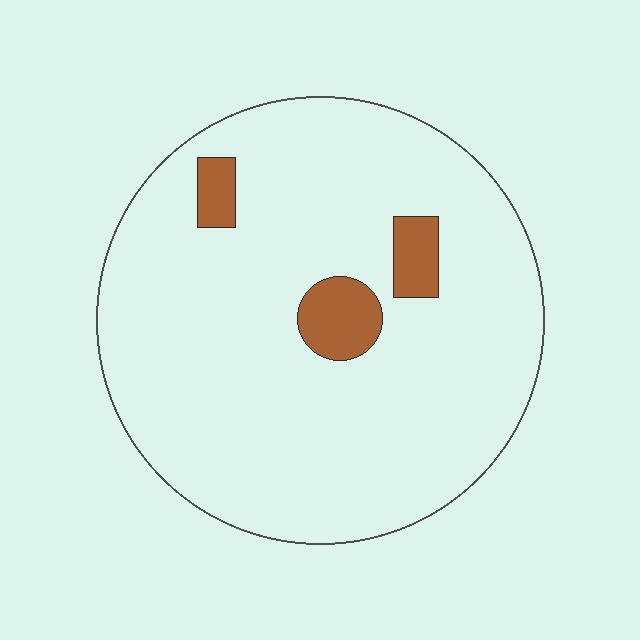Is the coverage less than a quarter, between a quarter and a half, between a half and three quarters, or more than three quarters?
Less than a quarter.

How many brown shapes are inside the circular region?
3.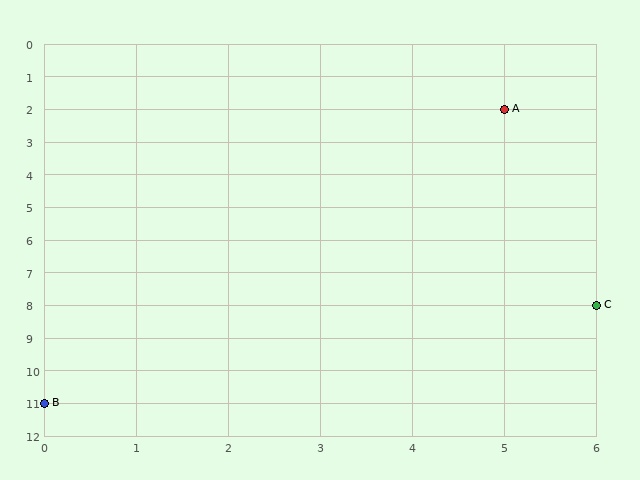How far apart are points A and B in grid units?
Points A and B are 5 columns and 9 rows apart (about 10.3 grid units diagonally).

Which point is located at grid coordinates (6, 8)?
Point C is at (6, 8).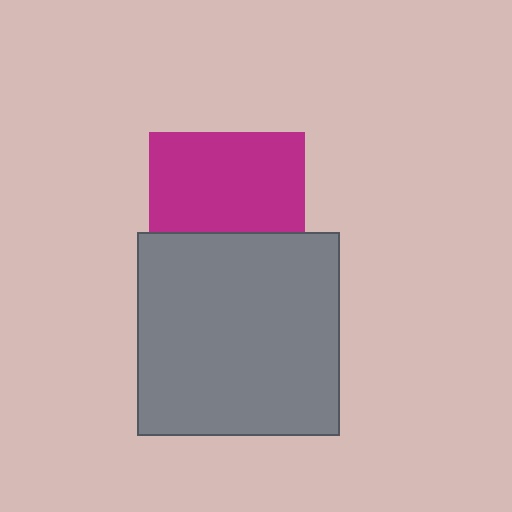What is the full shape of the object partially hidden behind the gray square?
The partially hidden object is a magenta square.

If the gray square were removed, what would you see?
You would see the complete magenta square.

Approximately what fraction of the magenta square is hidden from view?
Roughly 36% of the magenta square is hidden behind the gray square.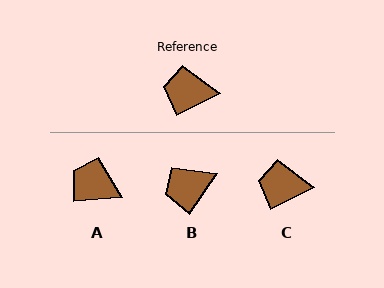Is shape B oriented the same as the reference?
No, it is off by about 29 degrees.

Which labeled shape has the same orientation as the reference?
C.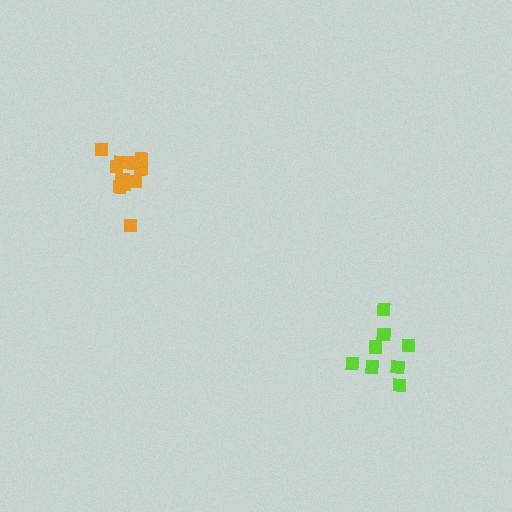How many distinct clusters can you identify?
There are 2 distinct clusters.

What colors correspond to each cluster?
The clusters are colored: lime, orange.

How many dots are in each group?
Group 1: 8 dots, Group 2: 12 dots (20 total).